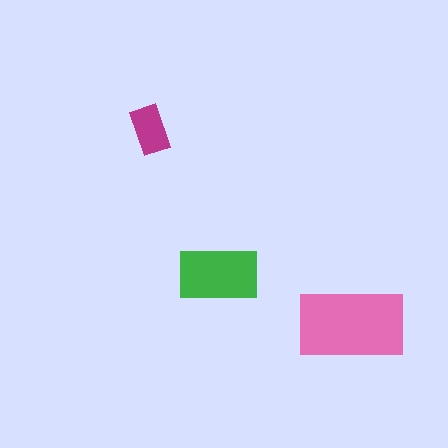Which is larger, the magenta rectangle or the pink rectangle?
The pink one.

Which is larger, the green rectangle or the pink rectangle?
The pink one.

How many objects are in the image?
There are 3 objects in the image.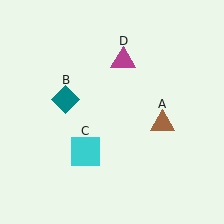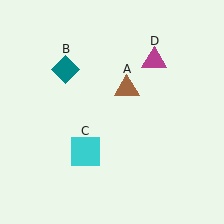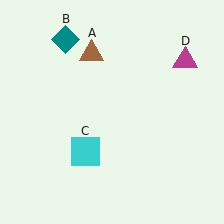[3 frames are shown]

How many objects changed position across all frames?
3 objects changed position: brown triangle (object A), teal diamond (object B), magenta triangle (object D).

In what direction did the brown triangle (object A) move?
The brown triangle (object A) moved up and to the left.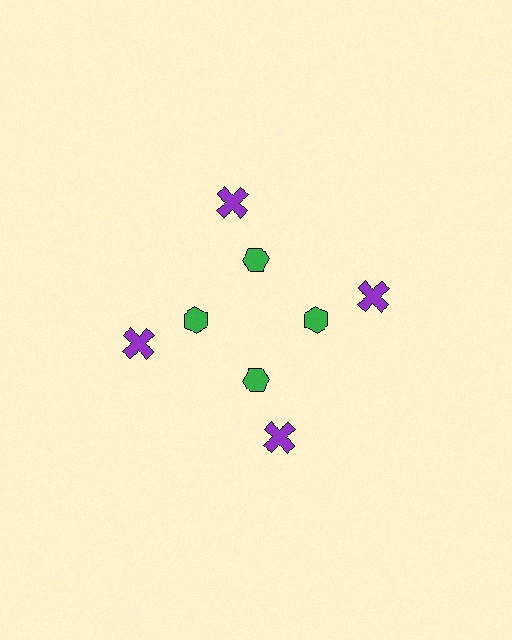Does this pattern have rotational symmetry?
Yes, this pattern has 4-fold rotational symmetry. It looks the same after rotating 90 degrees around the center.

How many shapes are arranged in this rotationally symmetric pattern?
There are 8 shapes, arranged in 4 groups of 2.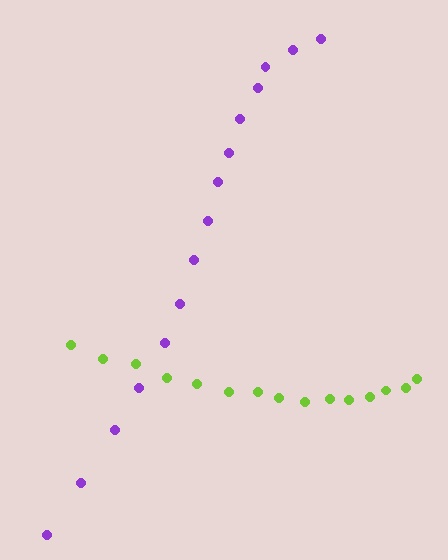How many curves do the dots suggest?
There are 2 distinct paths.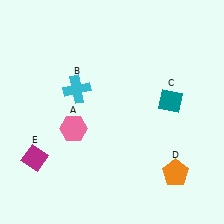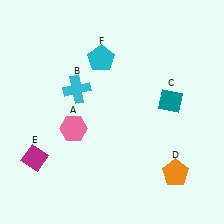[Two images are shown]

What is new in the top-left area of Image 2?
A cyan pentagon (F) was added in the top-left area of Image 2.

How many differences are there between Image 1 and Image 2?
There is 1 difference between the two images.